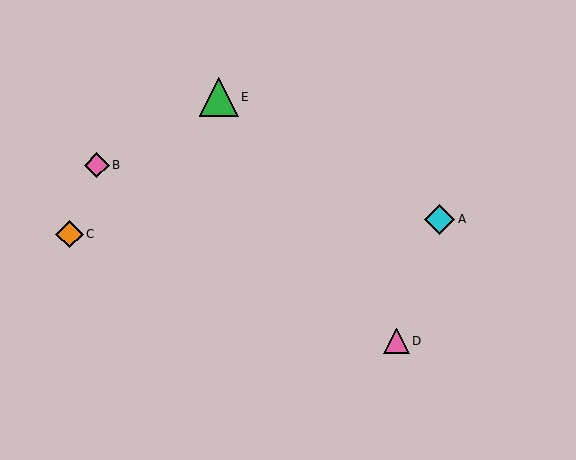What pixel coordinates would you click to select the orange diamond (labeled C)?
Click at (70, 234) to select the orange diamond C.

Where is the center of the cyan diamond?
The center of the cyan diamond is at (440, 219).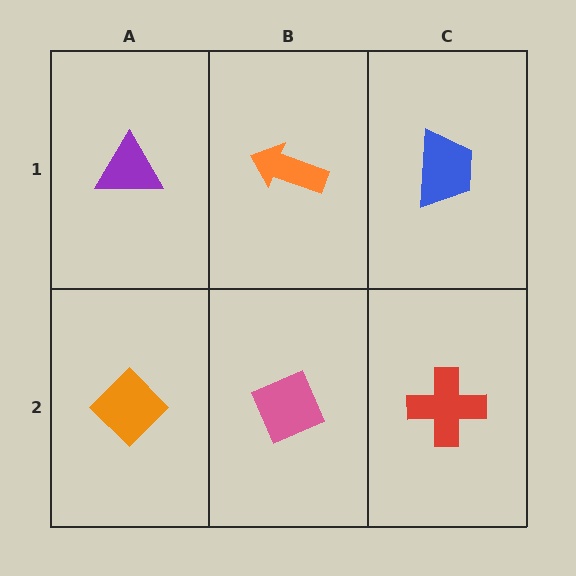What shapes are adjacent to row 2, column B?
An orange arrow (row 1, column B), an orange diamond (row 2, column A), a red cross (row 2, column C).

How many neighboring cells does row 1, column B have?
3.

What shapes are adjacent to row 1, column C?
A red cross (row 2, column C), an orange arrow (row 1, column B).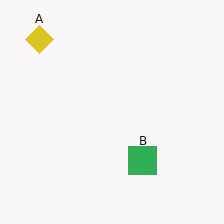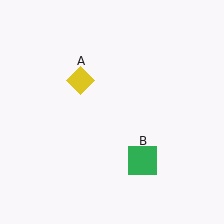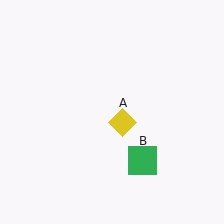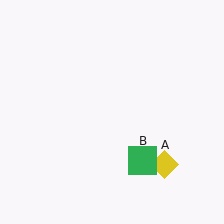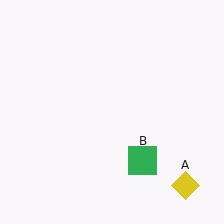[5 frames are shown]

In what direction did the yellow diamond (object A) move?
The yellow diamond (object A) moved down and to the right.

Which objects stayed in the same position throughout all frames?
Green square (object B) remained stationary.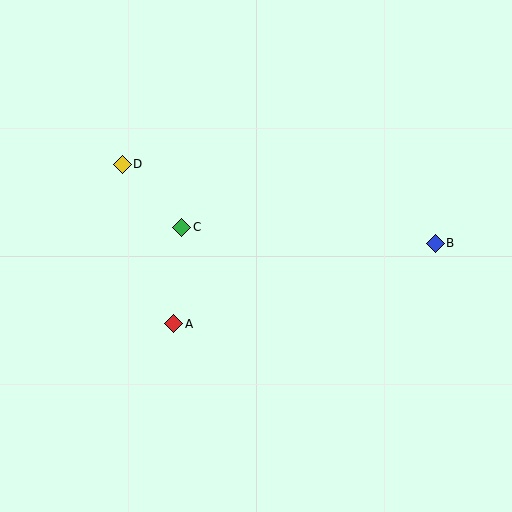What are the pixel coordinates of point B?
Point B is at (435, 243).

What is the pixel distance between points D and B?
The distance between D and B is 322 pixels.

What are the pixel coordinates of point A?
Point A is at (174, 324).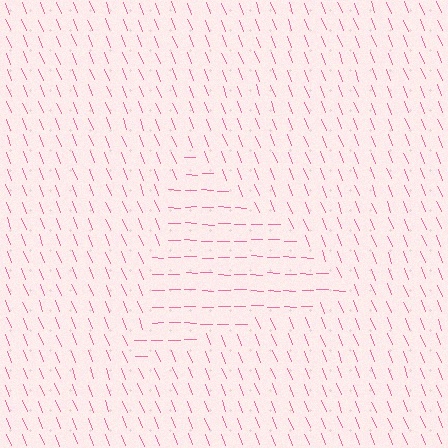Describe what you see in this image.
The image is filled with small pink line segments. A triangle region in the image has lines oriented differently from the surrounding lines, creating a visible texture boundary.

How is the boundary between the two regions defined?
The boundary is defined purely by a change in line orientation (approximately 67 degrees difference). All lines are the same color and thickness.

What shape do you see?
I see a triangle.